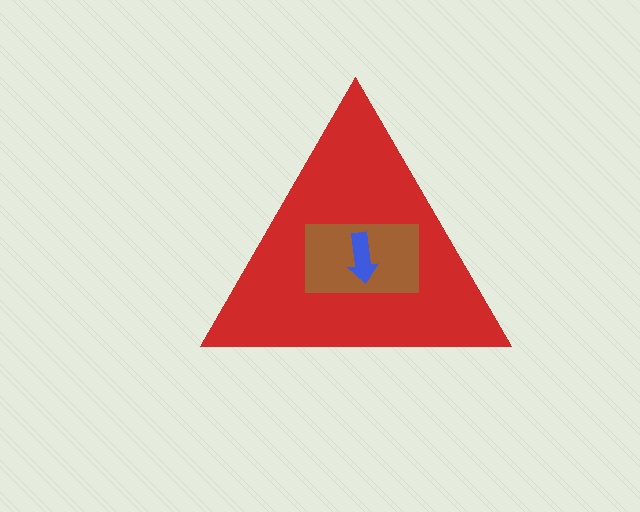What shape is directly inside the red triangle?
The brown rectangle.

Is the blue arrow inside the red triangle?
Yes.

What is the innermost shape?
The blue arrow.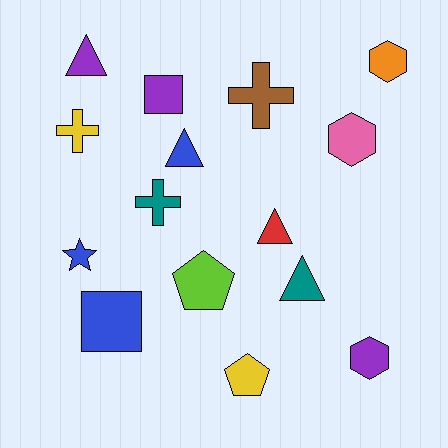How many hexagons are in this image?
There are 3 hexagons.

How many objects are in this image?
There are 15 objects.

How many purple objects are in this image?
There are 3 purple objects.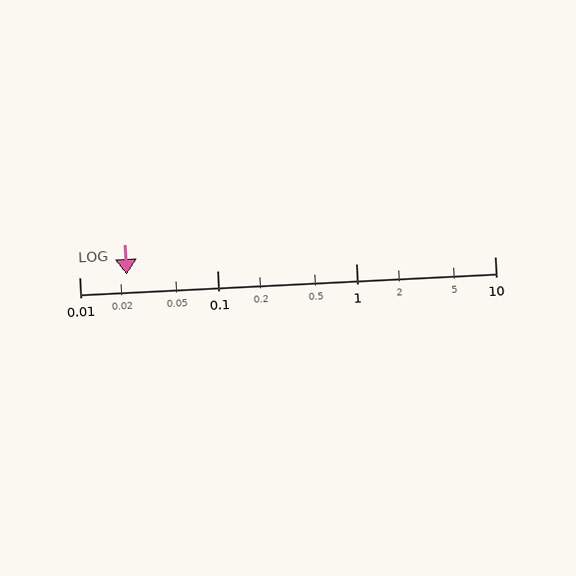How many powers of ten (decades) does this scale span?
The scale spans 3 decades, from 0.01 to 10.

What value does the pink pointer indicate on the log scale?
The pointer indicates approximately 0.022.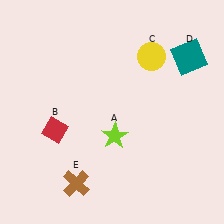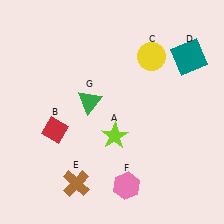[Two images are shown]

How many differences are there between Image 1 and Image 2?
There are 2 differences between the two images.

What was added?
A pink hexagon (F), a green triangle (G) were added in Image 2.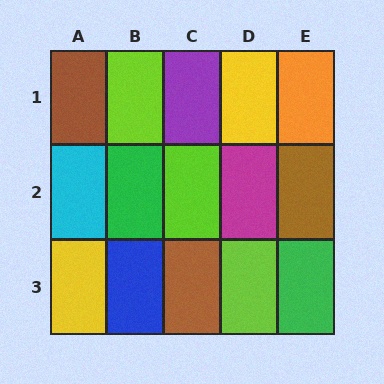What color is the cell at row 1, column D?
Yellow.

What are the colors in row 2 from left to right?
Cyan, green, lime, magenta, brown.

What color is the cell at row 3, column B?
Blue.